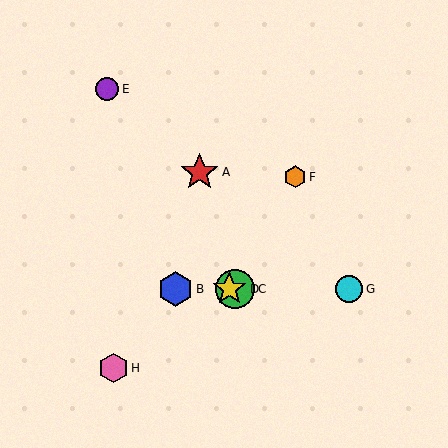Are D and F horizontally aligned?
No, D is at y≈289 and F is at y≈177.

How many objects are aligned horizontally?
4 objects (B, C, D, G) are aligned horizontally.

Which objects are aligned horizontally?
Objects B, C, D, G are aligned horizontally.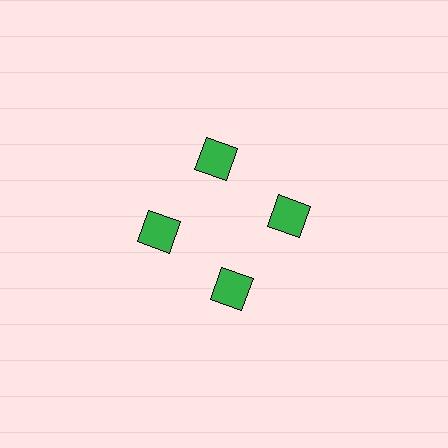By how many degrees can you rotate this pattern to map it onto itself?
The pattern maps onto itself every 90 degrees of rotation.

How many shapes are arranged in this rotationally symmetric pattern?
There are 4 shapes, arranged in 4 groups of 1.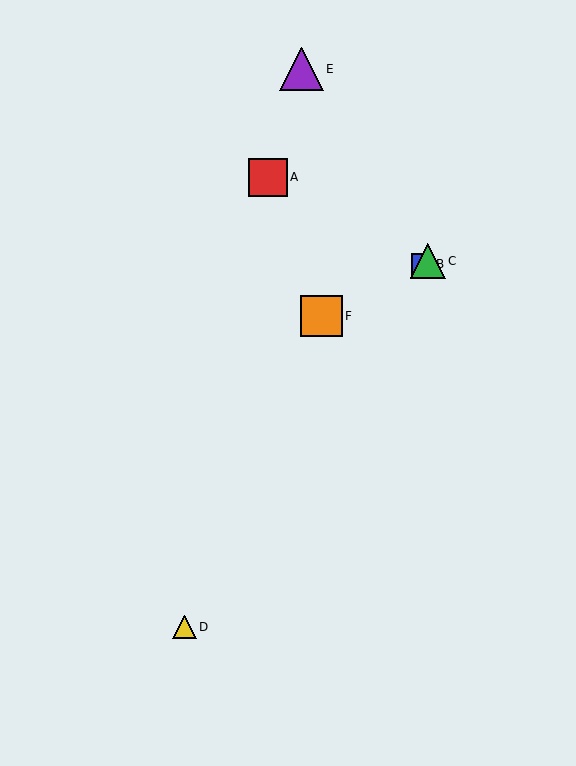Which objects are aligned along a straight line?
Objects B, C, F are aligned along a straight line.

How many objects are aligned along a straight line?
3 objects (B, C, F) are aligned along a straight line.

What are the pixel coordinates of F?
Object F is at (322, 316).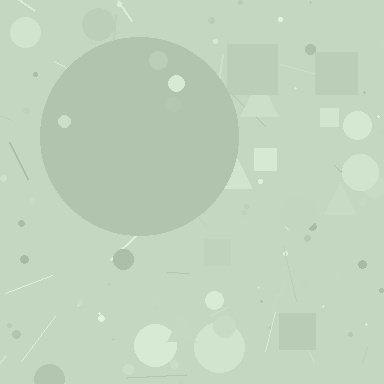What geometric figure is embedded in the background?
A circle is embedded in the background.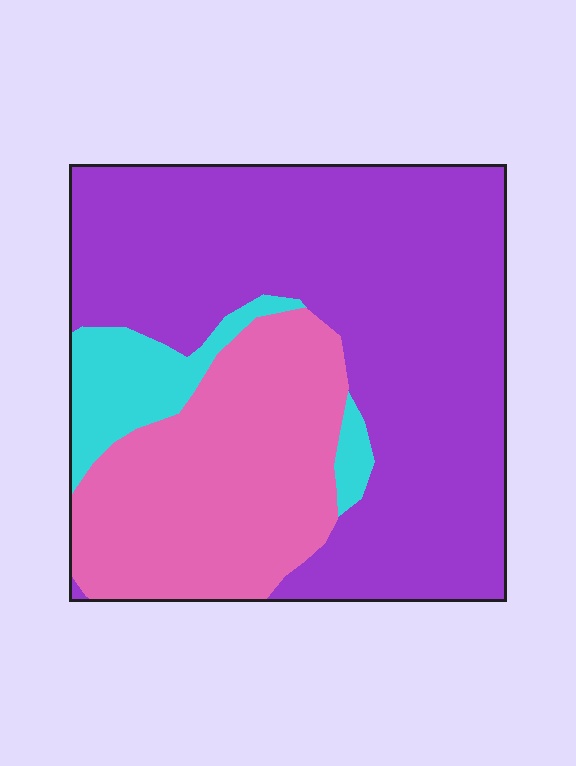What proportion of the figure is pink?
Pink takes up about one third (1/3) of the figure.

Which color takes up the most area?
Purple, at roughly 60%.